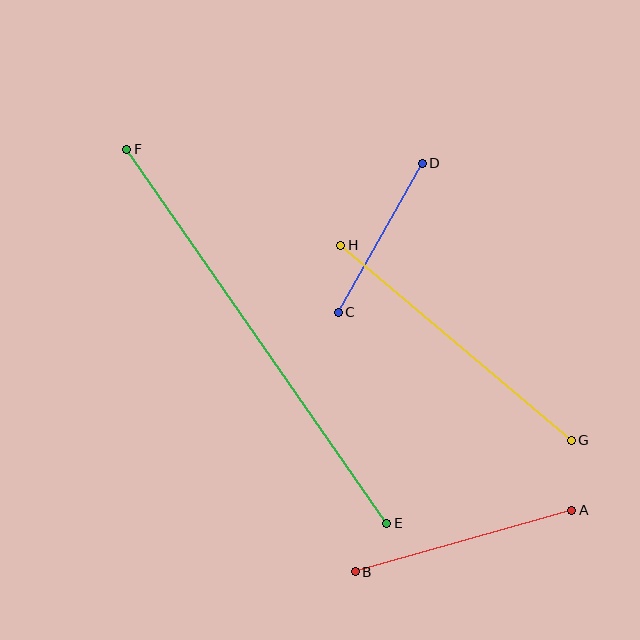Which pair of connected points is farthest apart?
Points E and F are farthest apart.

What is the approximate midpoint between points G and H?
The midpoint is at approximately (456, 343) pixels.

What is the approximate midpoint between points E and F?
The midpoint is at approximately (257, 336) pixels.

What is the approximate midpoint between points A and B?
The midpoint is at approximately (464, 541) pixels.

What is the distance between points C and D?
The distance is approximately 171 pixels.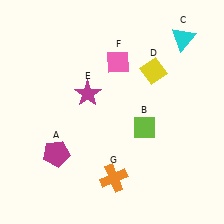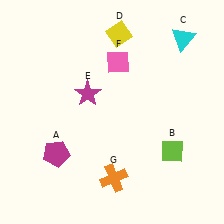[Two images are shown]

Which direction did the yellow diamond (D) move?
The yellow diamond (D) moved up.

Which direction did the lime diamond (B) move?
The lime diamond (B) moved right.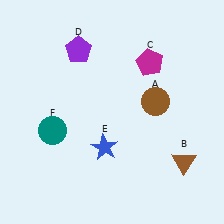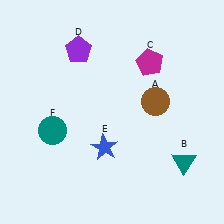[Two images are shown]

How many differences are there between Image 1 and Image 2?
There is 1 difference between the two images.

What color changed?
The triangle (B) changed from brown in Image 1 to teal in Image 2.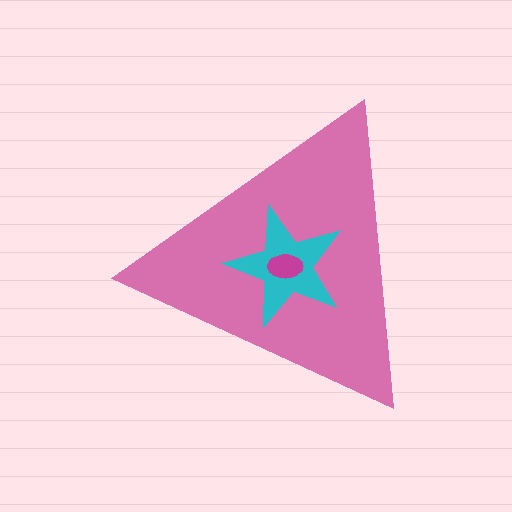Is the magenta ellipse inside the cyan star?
Yes.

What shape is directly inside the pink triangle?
The cyan star.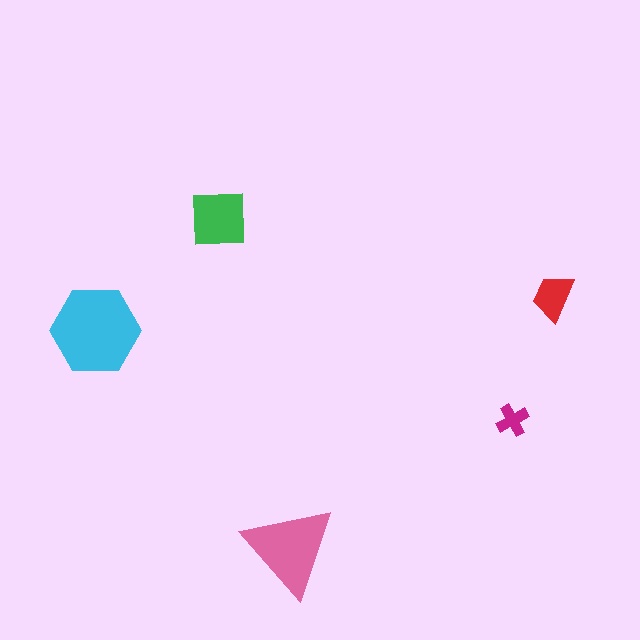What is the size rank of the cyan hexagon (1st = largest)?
1st.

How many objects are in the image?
There are 5 objects in the image.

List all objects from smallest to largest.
The magenta cross, the red trapezoid, the green square, the pink triangle, the cyan hexagon.